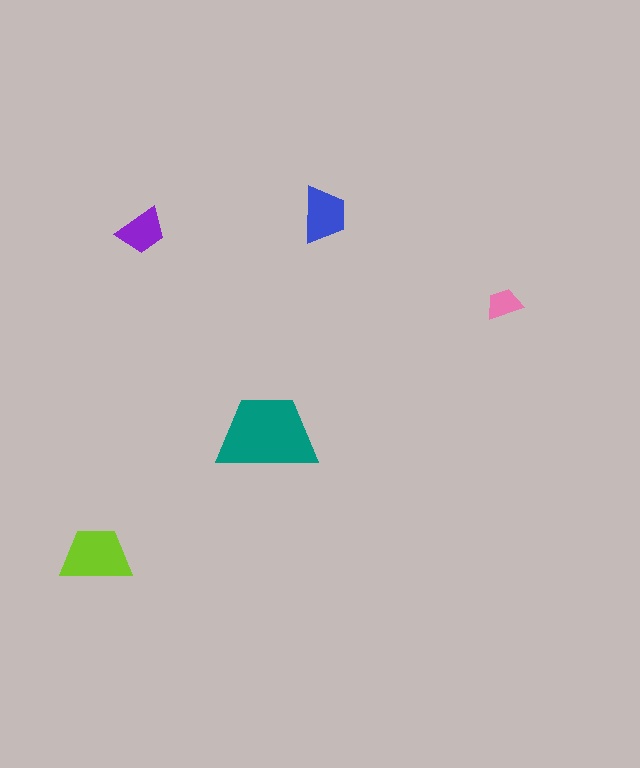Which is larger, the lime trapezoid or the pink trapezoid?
The lime one.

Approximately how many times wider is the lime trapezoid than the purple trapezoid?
About 1.5 times wider.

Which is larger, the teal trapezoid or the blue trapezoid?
The teal one.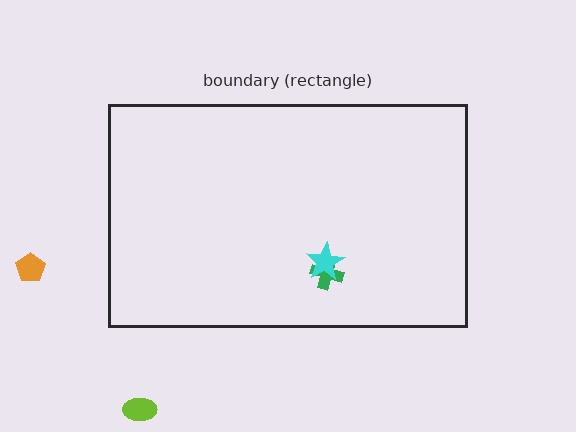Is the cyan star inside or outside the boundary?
Inside.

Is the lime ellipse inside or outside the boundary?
Outside.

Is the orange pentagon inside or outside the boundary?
Outside.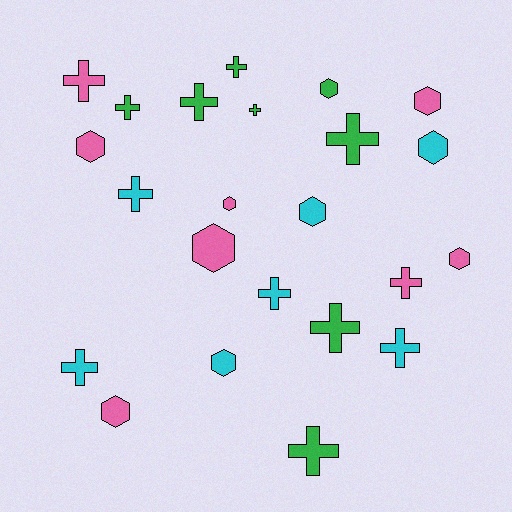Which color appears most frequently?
Pink, with 8 objects.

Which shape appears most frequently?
Cross, with 13 objects.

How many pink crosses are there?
There are 2 pink crosses.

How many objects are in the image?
There are 23 objects.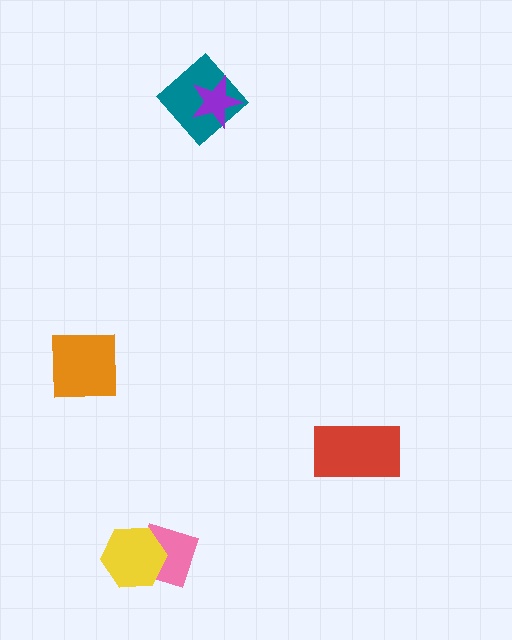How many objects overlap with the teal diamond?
1 object overlaps with the teal diamond.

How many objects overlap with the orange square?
0 objects overlap with the orange square.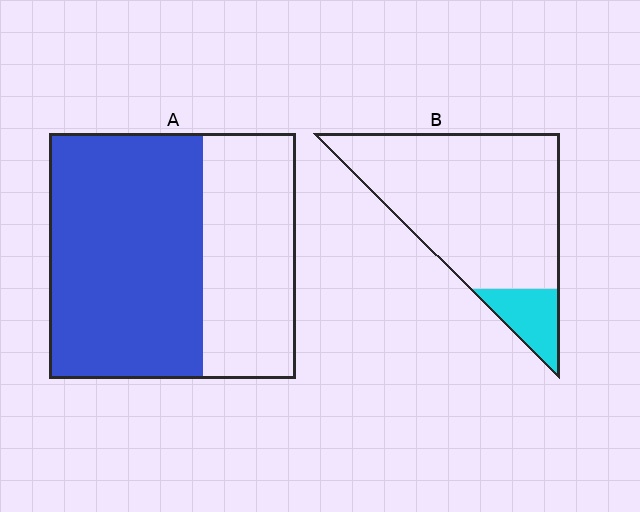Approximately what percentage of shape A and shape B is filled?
A is approximately 60% and B is approximately 15%.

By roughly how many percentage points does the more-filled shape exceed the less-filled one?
By roughly 50 percentage points (A over B).